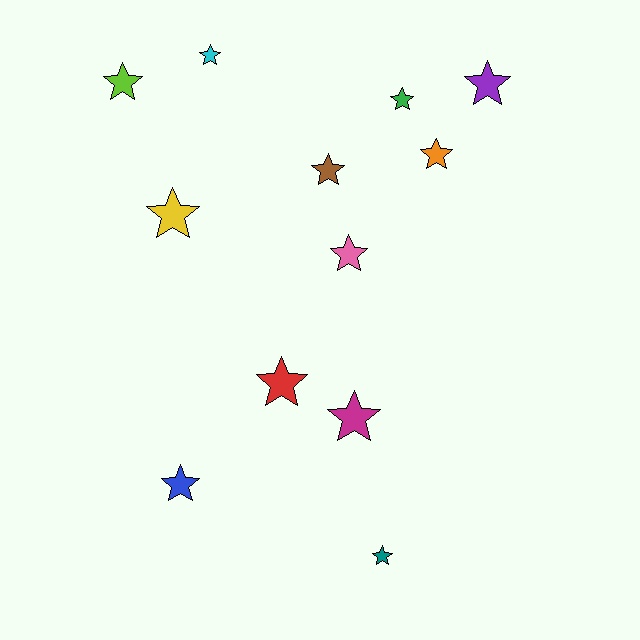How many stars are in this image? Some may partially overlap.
There are 12 stars.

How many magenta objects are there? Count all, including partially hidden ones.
There is 1 magenta object.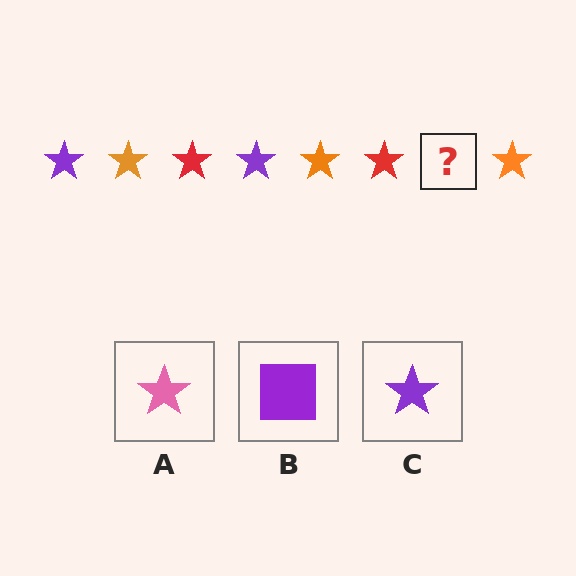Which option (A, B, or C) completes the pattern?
C.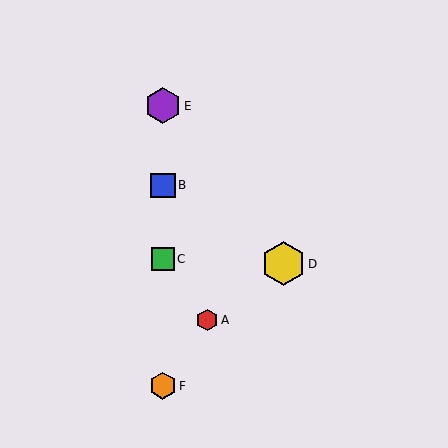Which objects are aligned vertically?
Objects B, C, E, F are aligned vertically.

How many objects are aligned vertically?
4 objects (B, C, E, F) are aligned vertically.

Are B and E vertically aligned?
Yes, both are at x≈163.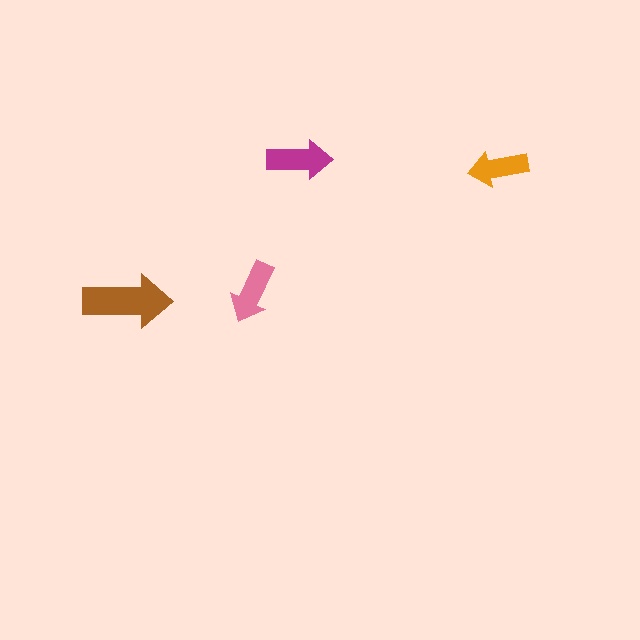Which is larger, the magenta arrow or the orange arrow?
The magenta one.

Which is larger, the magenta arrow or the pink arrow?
The magenta one.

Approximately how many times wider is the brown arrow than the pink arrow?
About 1.5 times wider.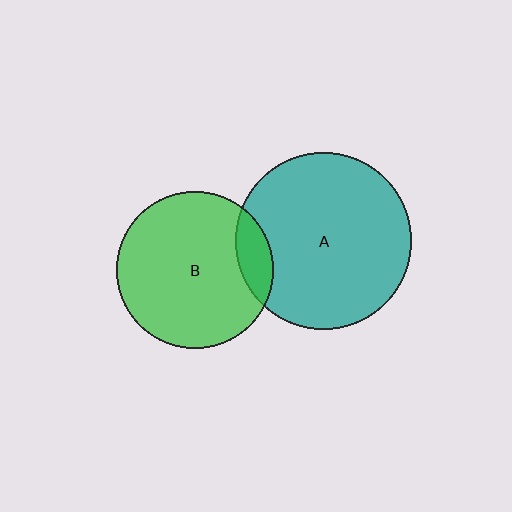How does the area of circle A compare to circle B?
Approximately 1.3 times.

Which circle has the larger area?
Circle A (teal).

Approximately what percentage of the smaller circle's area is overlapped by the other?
Approximately 10%.